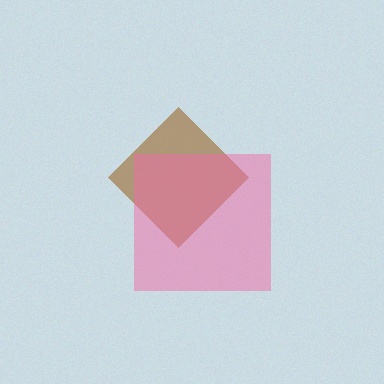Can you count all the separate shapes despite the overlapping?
Yes, there are 2 separate shapes.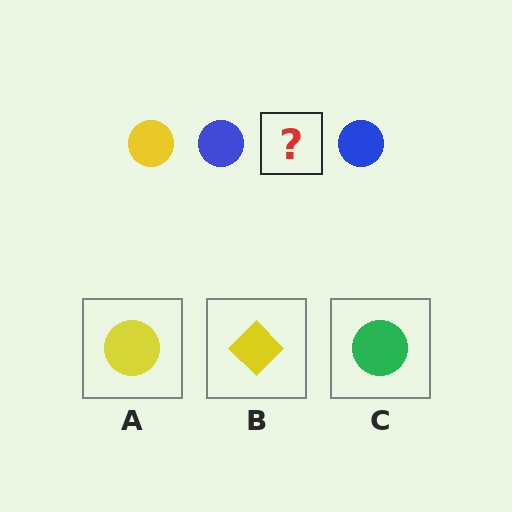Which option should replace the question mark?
Option A.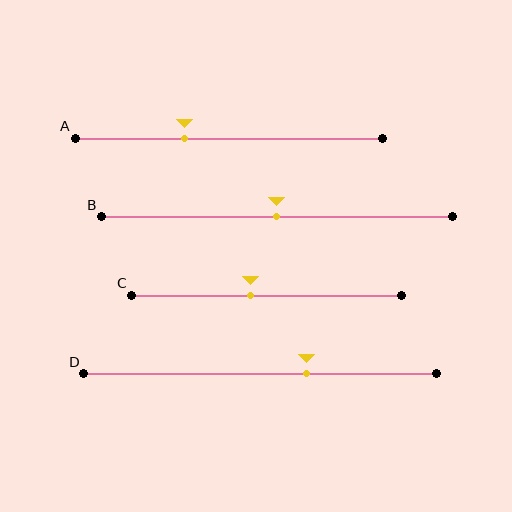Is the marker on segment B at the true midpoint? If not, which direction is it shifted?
Yes, the marker on segment B is at the true midpoint.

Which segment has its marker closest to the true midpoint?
Segment B has its marker closest to the true midpoint.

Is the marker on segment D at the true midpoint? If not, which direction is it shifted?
No, the marker on segment D is shifted to the right by about 13% of the segment length.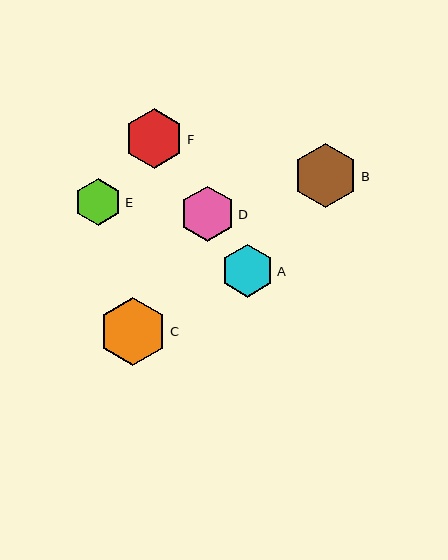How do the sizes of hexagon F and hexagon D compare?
Hexagon F and hexagon D are approximately the same size.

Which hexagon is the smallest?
Hexagon E is the smallest with a size of approximately 48 pixels.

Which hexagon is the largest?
Hexagon C is the largest with a size of approximately 68 pixels.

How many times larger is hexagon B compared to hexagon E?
Hexagon B is approximately 1.4 times the size of hexagon E.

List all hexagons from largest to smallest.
From largest to smallest: C, B, F, D, A, E.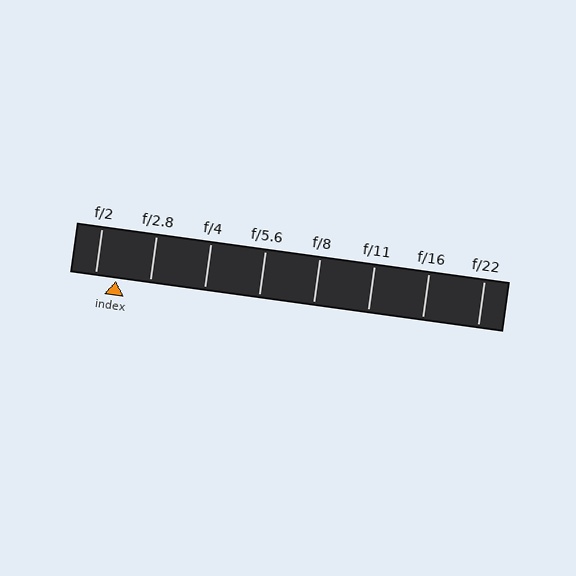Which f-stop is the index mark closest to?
The index mark is closest to f/2.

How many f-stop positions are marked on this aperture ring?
There are 8 f-stop positions marked.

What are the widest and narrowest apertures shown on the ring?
The widest aperture shown is f/2 and the narrowest is f/22.